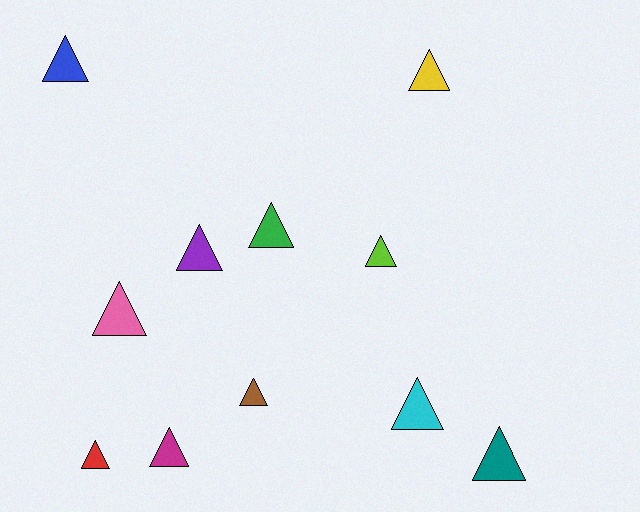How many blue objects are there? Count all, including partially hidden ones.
There is 1 blue object.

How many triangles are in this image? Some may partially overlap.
There are 11 triangles.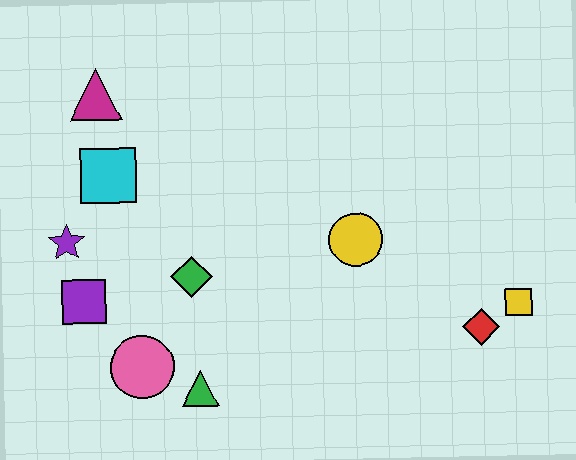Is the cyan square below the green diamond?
No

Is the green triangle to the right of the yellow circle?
No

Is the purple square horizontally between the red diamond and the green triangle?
No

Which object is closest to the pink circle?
The green triangle is closest to the pink circle.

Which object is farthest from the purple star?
The yellow square is farthest from the purple star.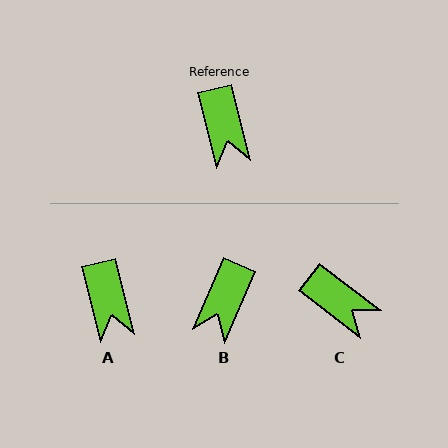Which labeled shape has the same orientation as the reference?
A.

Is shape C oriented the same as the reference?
No, it is off by about 39 degrees.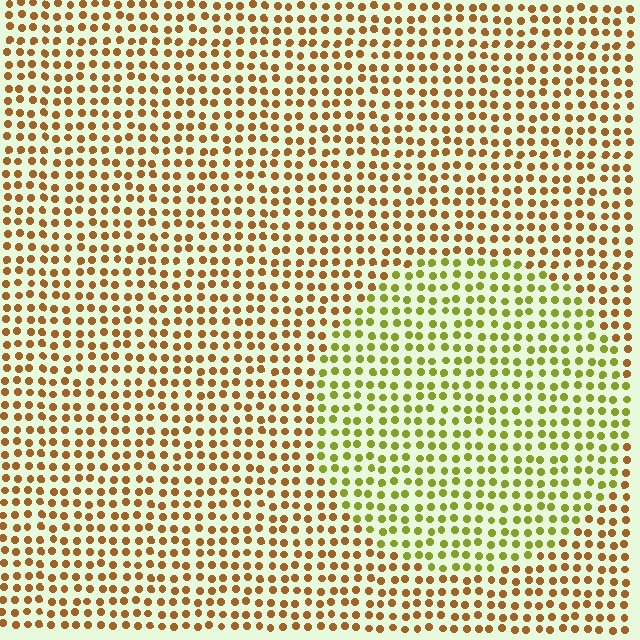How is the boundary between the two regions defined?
The boundary is defined purely by a slight shift in hue (about 44 degrees). Spacing, size, and orientation are identical on both sides.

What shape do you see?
I see a circle.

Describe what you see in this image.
The image is filled with small brown elements in a uniform arrangement. A circle-shaped region is visible where the elements are tinted to a slightly different hue, forming a subtle color boundary.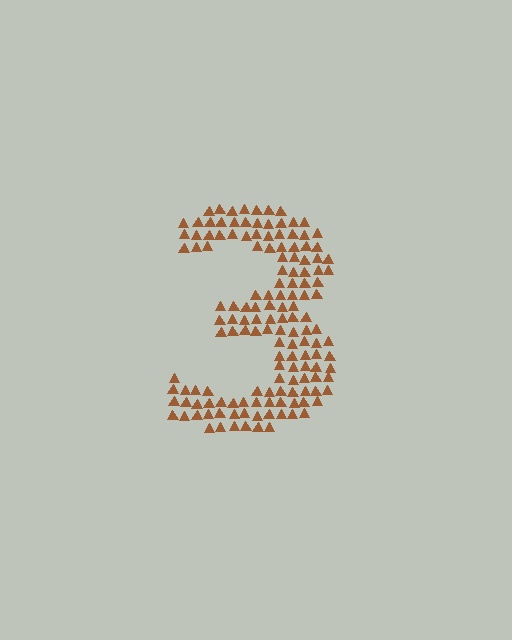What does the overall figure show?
The overall figure shows the digit 3.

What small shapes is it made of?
It is made of small triangles.